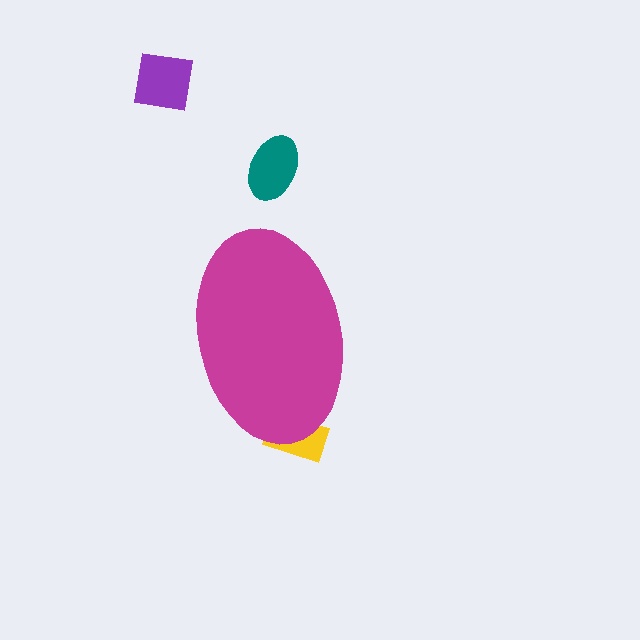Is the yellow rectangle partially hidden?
Yes, the yellow rectangle is partially hidden behind the magenta ellipse.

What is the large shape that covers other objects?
A magenta ellipse.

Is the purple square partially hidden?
No, the purple square is fully visible.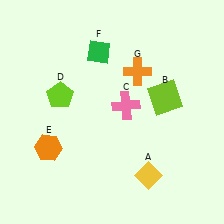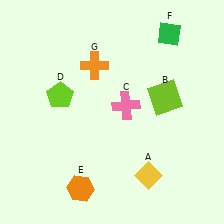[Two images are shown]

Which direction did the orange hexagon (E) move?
The orange hexagon (E) moved down.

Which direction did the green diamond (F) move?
The green diamond (F) moved right.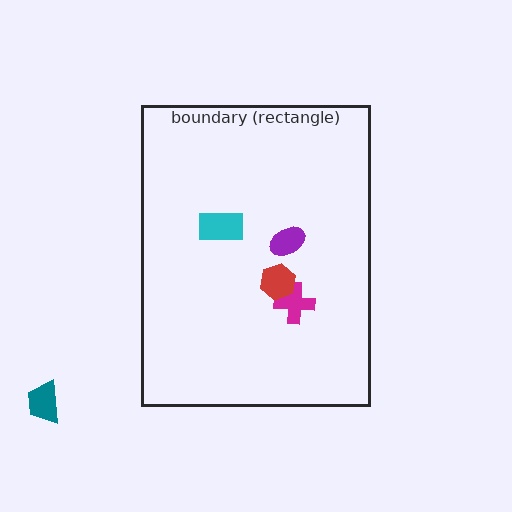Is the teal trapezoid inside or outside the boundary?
Outside.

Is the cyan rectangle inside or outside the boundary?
Inside.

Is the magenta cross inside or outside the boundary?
Inside.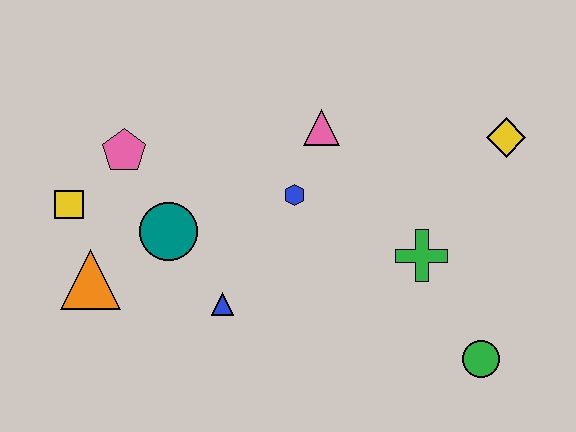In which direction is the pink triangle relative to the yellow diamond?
The pink triangle is to the left of the yellow diamond.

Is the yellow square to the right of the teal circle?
No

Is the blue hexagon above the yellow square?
Yes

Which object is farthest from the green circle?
The yellow square is farthest from the green circle.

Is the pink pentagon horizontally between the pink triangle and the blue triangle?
No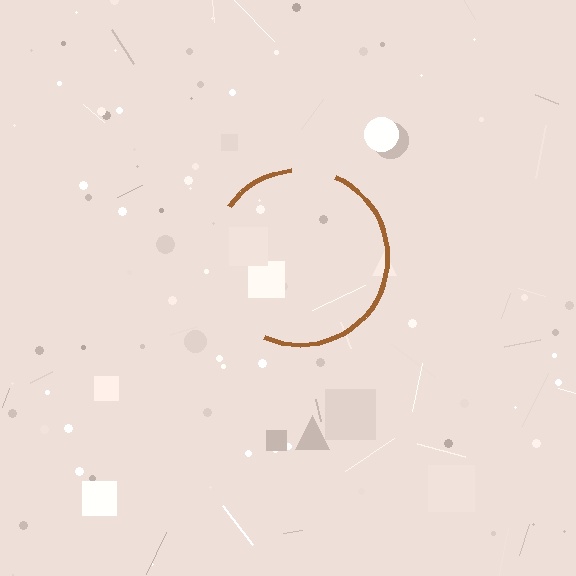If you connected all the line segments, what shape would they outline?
They would outline a circle.